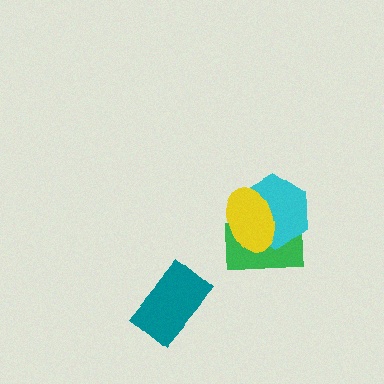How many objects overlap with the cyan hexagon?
2 objects overlap with the cyan hexagon.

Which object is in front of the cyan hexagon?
The yellow ellipse is in front of the cyan hexagon.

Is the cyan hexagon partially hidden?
Yes, it is partially covered by another shape.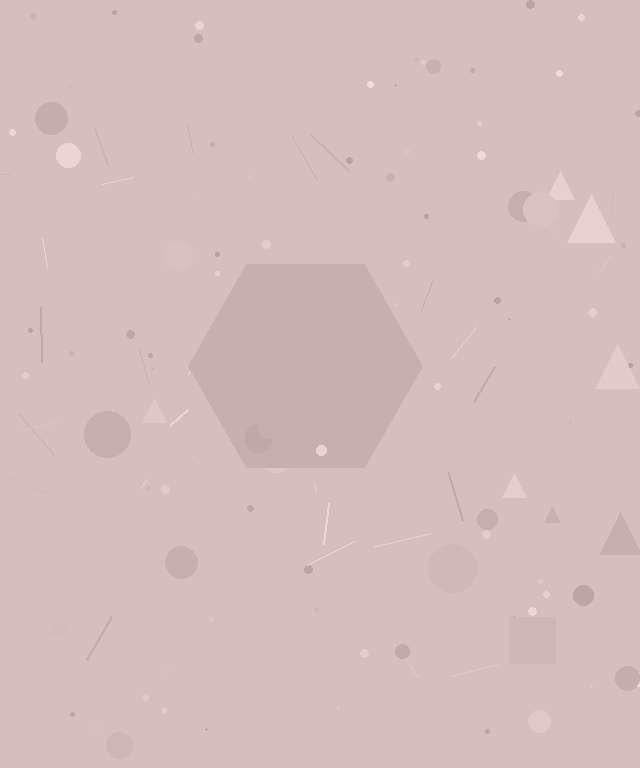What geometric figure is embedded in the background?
A hexagon is embedded in the background.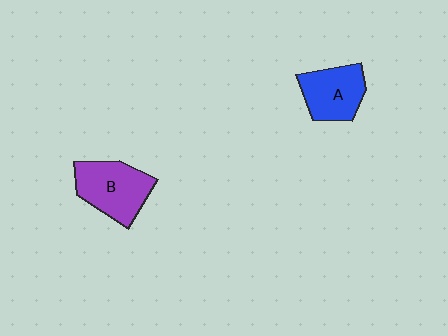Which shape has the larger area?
Shape B (purple).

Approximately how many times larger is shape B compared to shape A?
Approximately 1.2 times.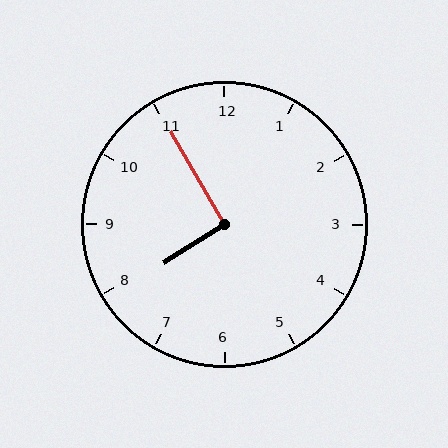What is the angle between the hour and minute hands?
Approximately 92 degrees.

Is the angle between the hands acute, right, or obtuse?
It is right.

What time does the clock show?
7:55.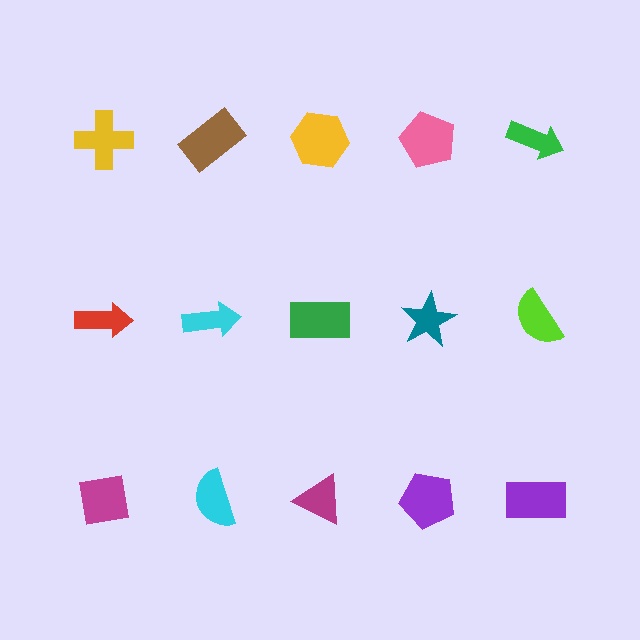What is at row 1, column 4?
A pink pentagon.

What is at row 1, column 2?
A brown rectangle.